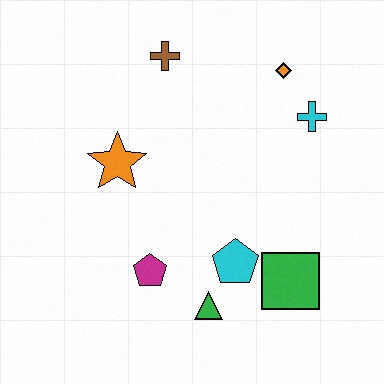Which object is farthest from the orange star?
The green square is farthest from the orange star.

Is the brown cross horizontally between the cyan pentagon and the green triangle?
No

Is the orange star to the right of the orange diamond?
No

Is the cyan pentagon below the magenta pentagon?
No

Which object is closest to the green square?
The cyan pentagon is closest to the green square.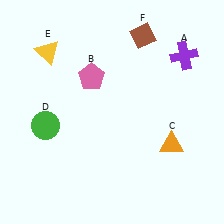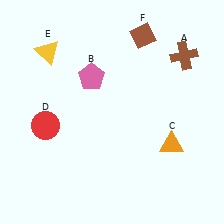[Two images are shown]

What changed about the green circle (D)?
In Image 1, D is green. In Image 2, it changed to red.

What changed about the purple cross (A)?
In Image 1, A is purple. In Image 2, it changed to brown.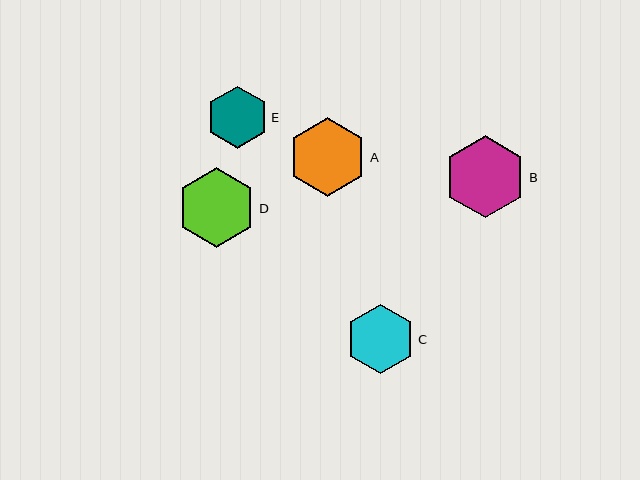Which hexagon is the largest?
Hexagon B is the largest with a size of approximately 82 pixels.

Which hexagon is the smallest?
Hexagon E is the smallest with a size of approximately 62 pixels.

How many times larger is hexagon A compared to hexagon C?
Hexagon A is approximately 1.1 times the size of hexagon C.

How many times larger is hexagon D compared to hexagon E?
Hexagon D is approximately 1.3 times the size of hexagon E.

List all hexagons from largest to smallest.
From largest to smallest: B, D, A, C, E.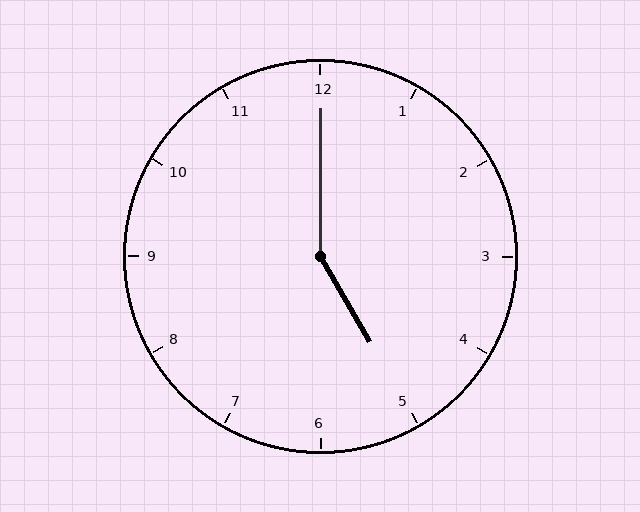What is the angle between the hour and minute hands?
Approximately 150 degrees.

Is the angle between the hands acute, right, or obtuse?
It is obtuse.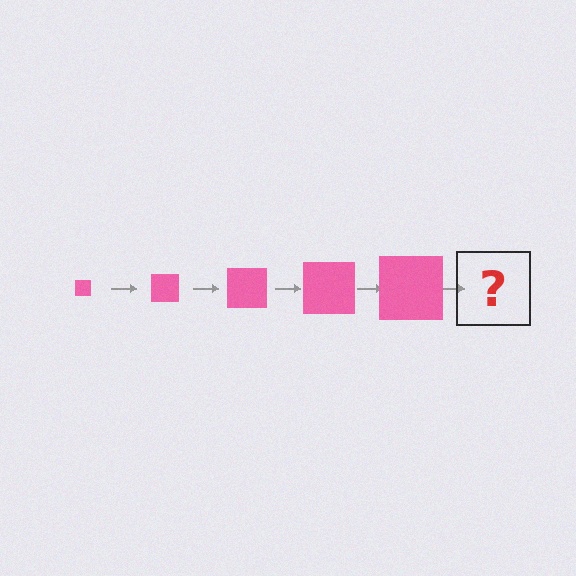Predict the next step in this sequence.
The next step is a pink square, larger than the previous one.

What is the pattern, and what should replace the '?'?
The pattern is that the square gets progressively larger each step. The '?' should be a pink square, larger than the previous one.